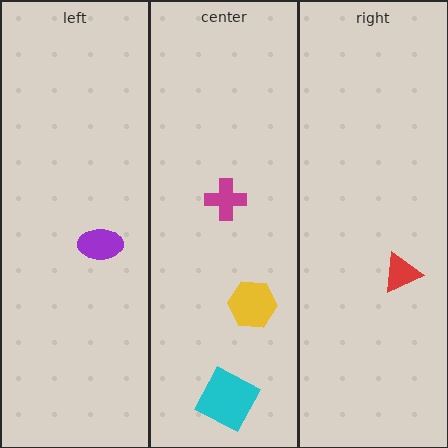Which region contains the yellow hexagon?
The center region.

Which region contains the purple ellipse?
The left region.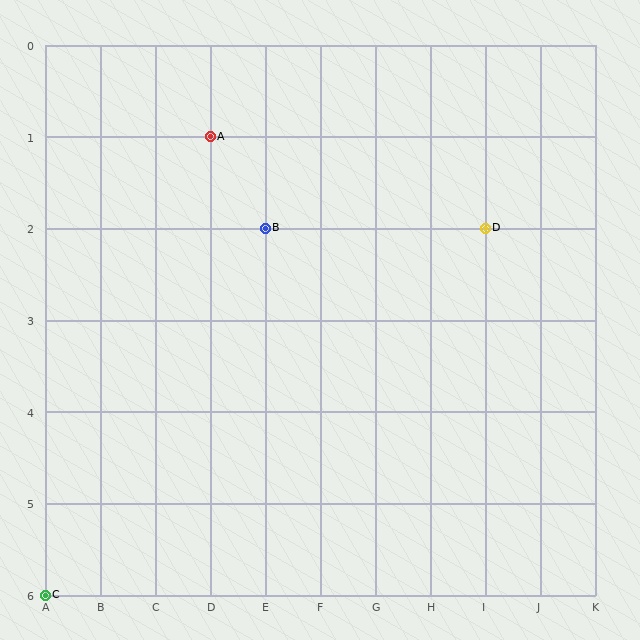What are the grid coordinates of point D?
Point D is at grid coordinates (I, 2).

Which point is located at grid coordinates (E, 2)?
Point B is at (E, 2).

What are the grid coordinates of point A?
Point A is at grid coordinates (D, 1).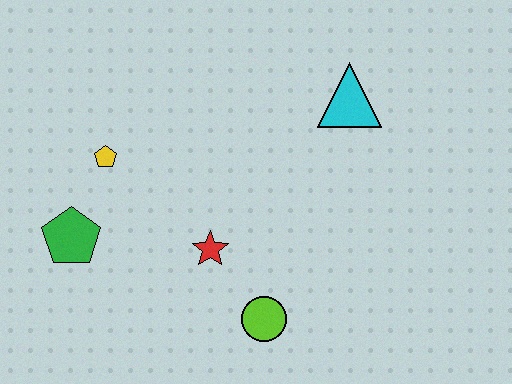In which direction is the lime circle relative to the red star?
The lime circle is below the red star.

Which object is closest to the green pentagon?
The yellow pentagon is closest to the green pentagon.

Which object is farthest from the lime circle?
The cyan triangle is farthest from the lime circle.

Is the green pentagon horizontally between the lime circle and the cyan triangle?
No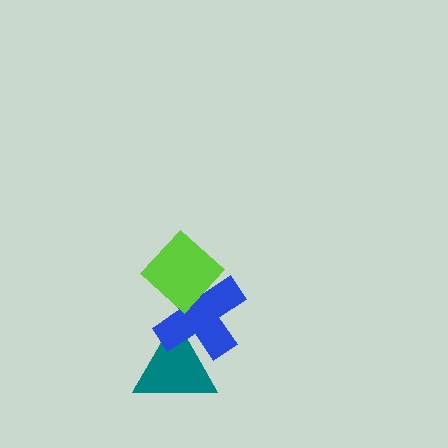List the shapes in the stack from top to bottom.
From top to bottom: the lime diamond, the blue cross, the teal triangle.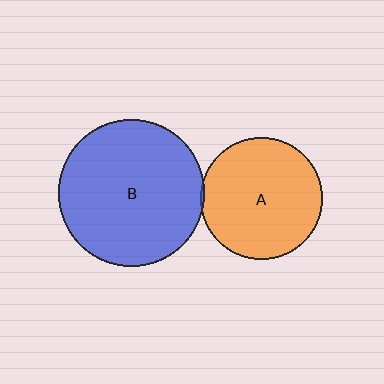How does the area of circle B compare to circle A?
Approximately 1.4 times.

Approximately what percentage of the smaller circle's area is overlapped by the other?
Approximately 5%.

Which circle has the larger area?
Circle B (blue).